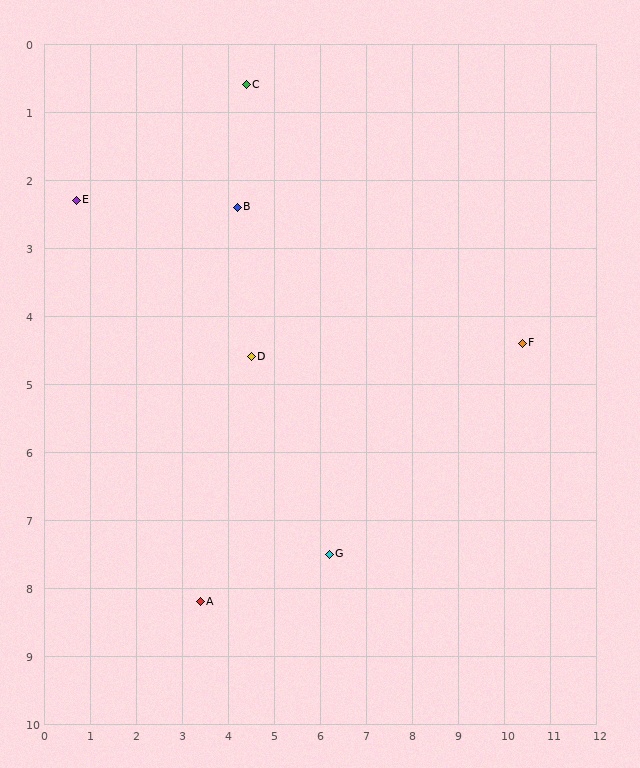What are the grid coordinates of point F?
Point F is at approximately (10.4, 4.4).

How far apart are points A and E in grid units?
Points A and E are about 6.5 grid units apart.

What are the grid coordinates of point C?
Point C is at approximately (4.4, 0.6).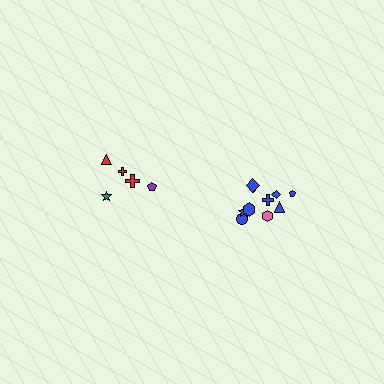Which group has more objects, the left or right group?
The right group.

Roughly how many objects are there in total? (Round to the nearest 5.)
Roughly 15 objects in total.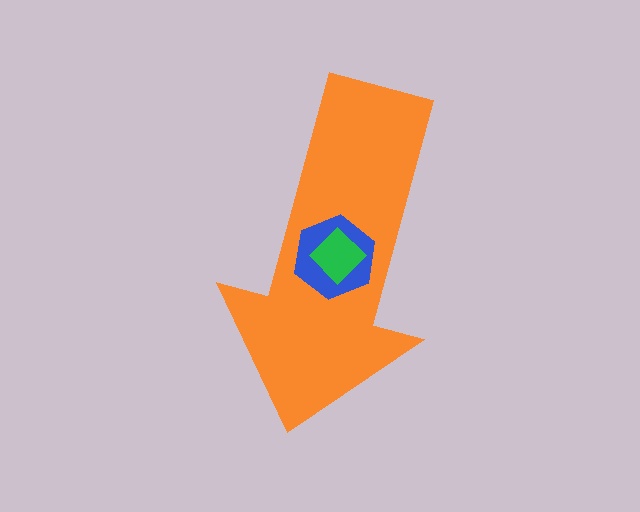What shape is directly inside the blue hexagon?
The green diamond.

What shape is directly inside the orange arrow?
The blue hexagon.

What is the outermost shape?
The orange arrow.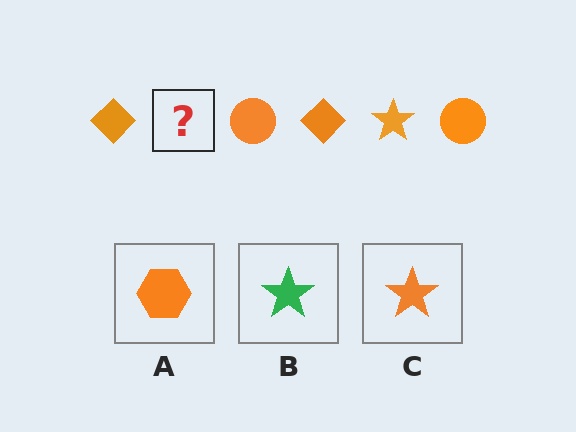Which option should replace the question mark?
Option C.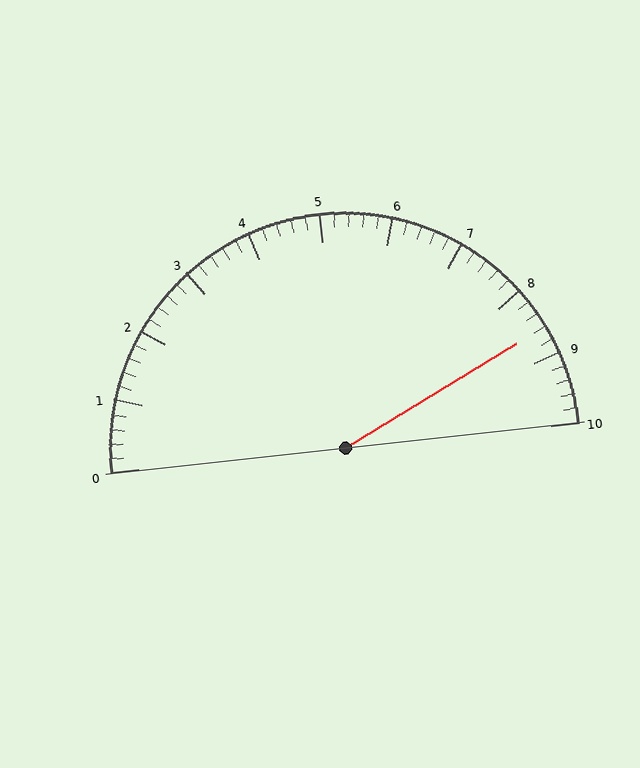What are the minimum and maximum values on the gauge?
The gauge ranges from 0 to 10.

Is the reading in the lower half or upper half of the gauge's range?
The reading is in the upper half of the range (0 to 10).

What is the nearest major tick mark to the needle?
The nearest major tick mark is 9.